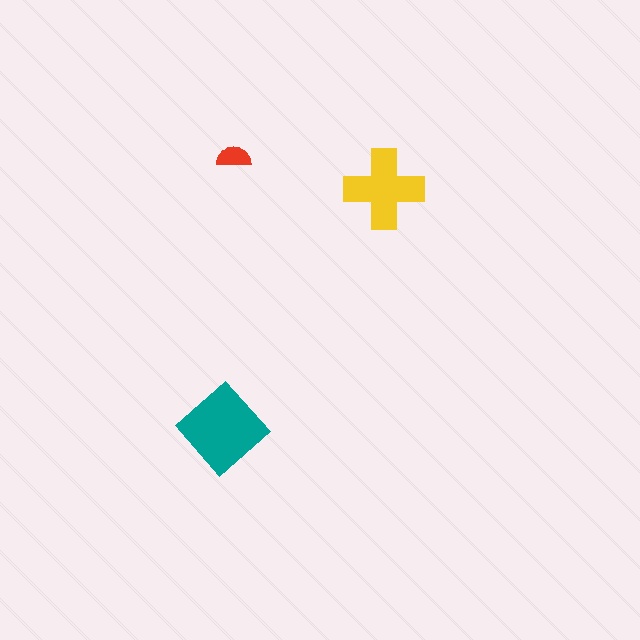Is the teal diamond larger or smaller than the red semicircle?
Larger.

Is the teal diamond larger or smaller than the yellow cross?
Larger.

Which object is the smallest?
The red semicircle.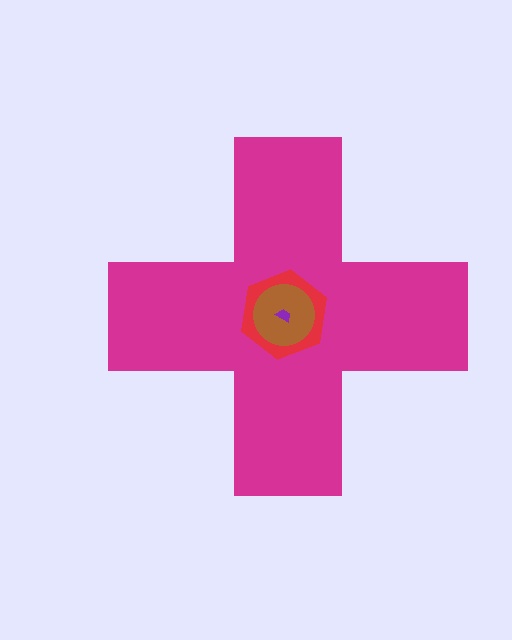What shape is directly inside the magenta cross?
The red hexagon.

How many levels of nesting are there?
4.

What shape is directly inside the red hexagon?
The brown circle.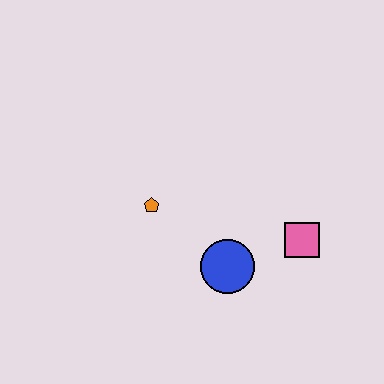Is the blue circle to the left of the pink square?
Yes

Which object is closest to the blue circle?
The pink square is closest to the blue circle.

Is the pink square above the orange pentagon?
No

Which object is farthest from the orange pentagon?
The pink square is farthest from the orange pentagon.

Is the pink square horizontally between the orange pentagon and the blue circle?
No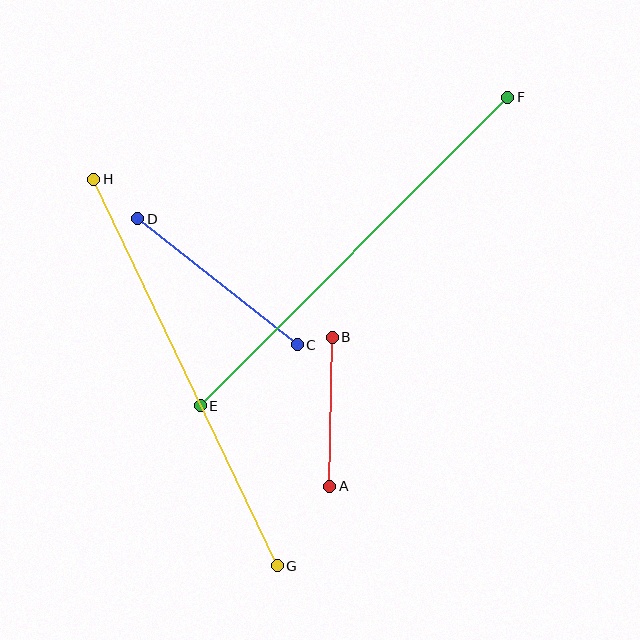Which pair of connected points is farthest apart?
Points E and F are farthest apart.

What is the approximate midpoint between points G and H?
The midpoint is at approximately (186, 373) pixels.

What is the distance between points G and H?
The distance is approximately 428 pixels.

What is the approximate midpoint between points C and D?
The midpoint is at approximately (218, 282) pixels.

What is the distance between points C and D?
The distance is approximately 203 pixels.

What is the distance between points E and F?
The distance is approximately 436 pixels.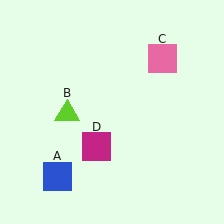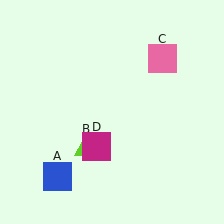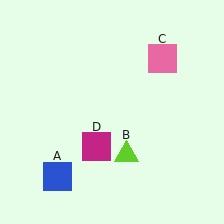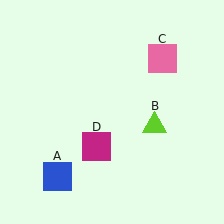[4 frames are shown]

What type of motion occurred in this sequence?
The lime triangle (object B) rotated counterclockwise around the center of the scene.